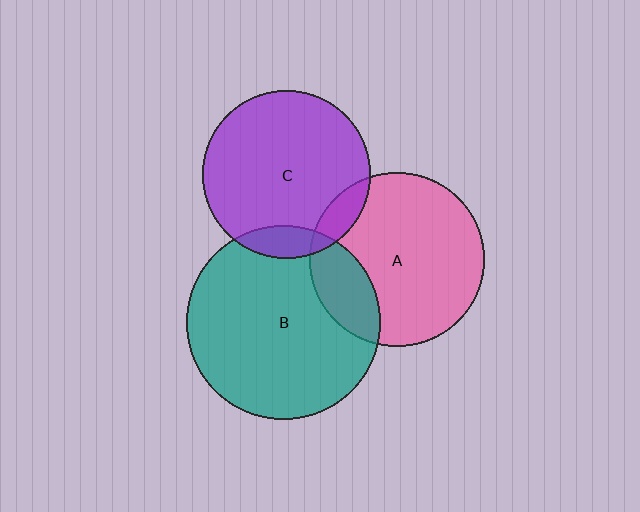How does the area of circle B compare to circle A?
Approximately 1.2 times.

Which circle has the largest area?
Circle B (teal).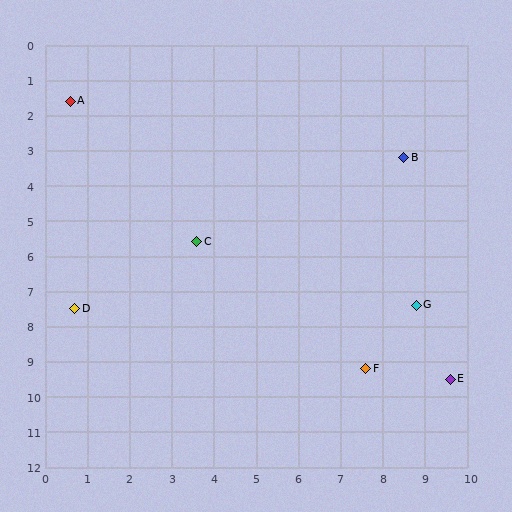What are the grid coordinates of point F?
Point F is at approximately (7.6, 9.2).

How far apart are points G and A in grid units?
Points G and A are about 10.0 grid units apart.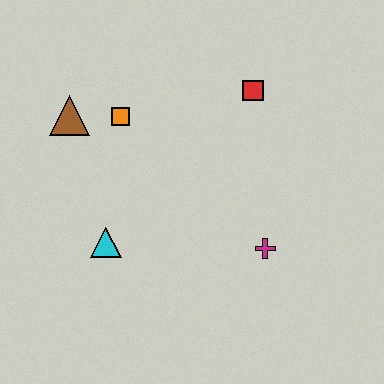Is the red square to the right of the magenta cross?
No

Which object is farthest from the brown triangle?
The magenta cross is farthest from the brown triangle.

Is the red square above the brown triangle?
Yes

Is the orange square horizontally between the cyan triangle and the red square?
Yes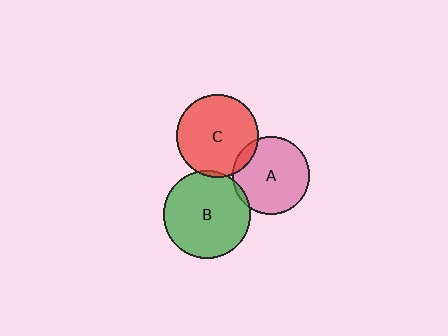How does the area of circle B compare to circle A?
Approximately 1.3 times.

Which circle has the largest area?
Circle B (green).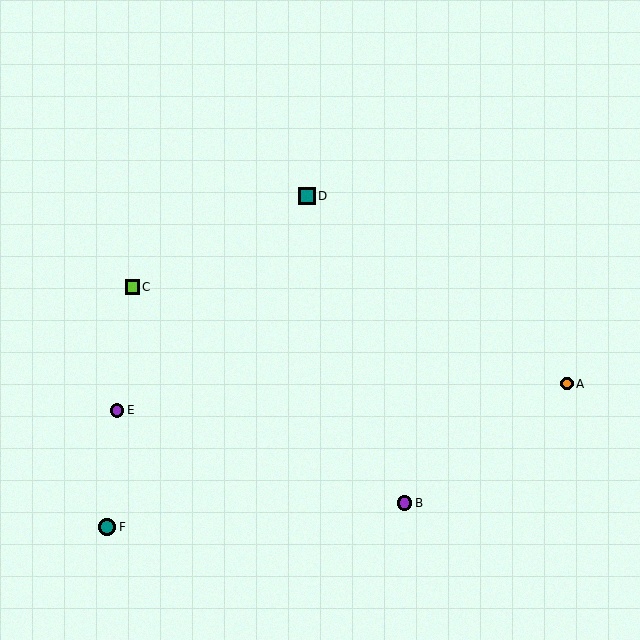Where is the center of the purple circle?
The center of the purple circle is at (117, 410).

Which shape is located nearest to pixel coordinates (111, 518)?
The teal circle (labeled F) at (107, 527) is nearest to that location.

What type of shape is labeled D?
Shape D is a teal square.